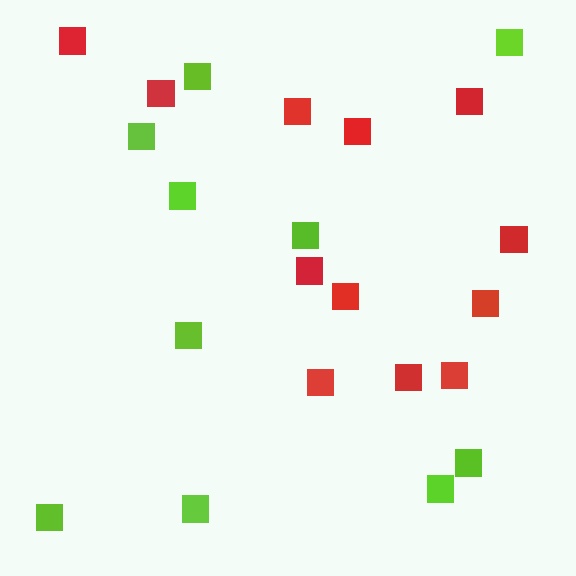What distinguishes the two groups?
There are 2 groups: one group of red squares (12) and one group of lime squares (10).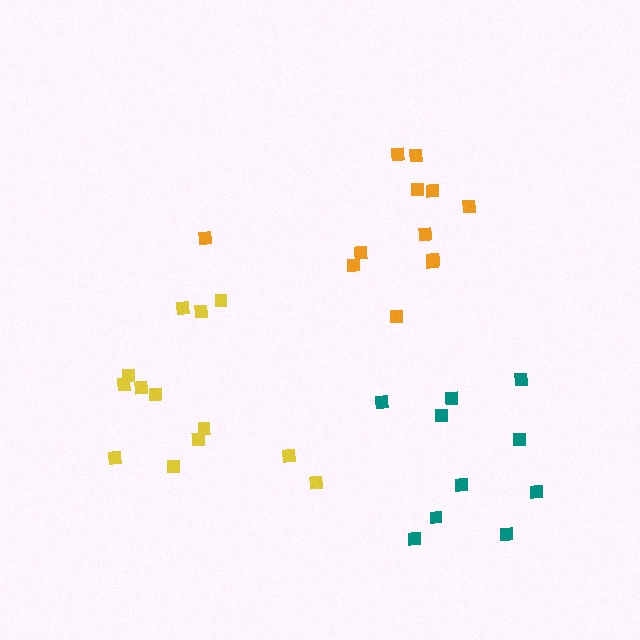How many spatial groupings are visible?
There are 3 spatial groupings.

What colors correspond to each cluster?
The clusters are colored: orange, yellow, teal.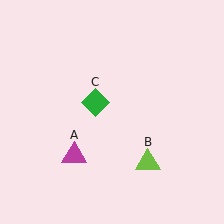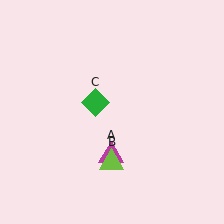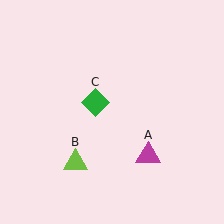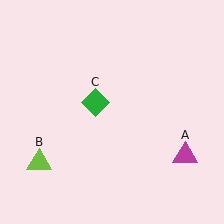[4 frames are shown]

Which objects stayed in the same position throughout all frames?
Green diamond (object C) remained stationary.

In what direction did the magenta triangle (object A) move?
The magenta triangle (object A) moved right.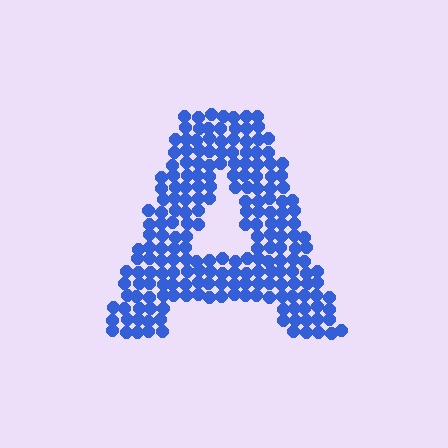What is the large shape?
The large shape is the letter A.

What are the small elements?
The small elements are circles.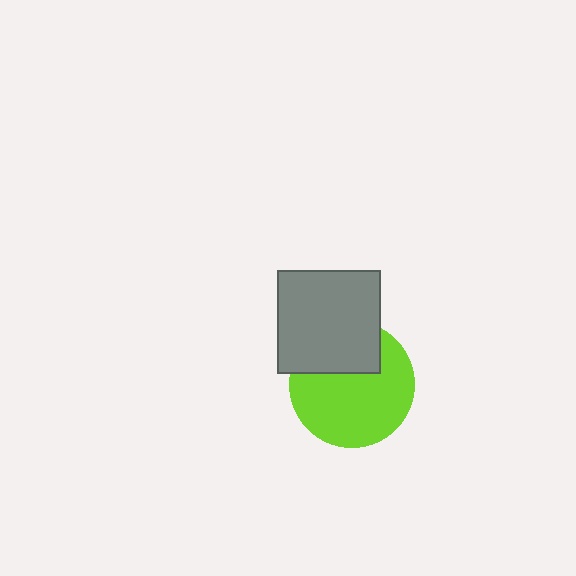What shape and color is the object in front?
The object in front is a gray square.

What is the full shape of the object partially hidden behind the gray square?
The partially hidden object is a lime circle.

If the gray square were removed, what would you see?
You would see the complete lime circle.